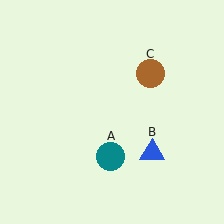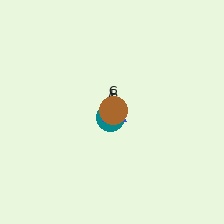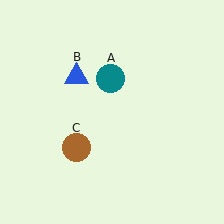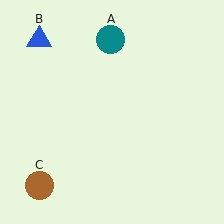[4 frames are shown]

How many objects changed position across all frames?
3 objects changed position: teal circle (object A), blue triangle (object B), brown circle (object C).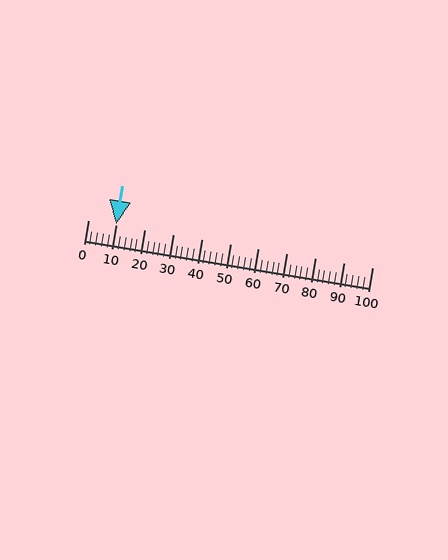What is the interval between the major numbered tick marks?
The major tick marks are spaced 10 units apart.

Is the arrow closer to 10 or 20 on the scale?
The arrow is closer to 10.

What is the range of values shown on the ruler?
The ruler shows values from 0 to 100.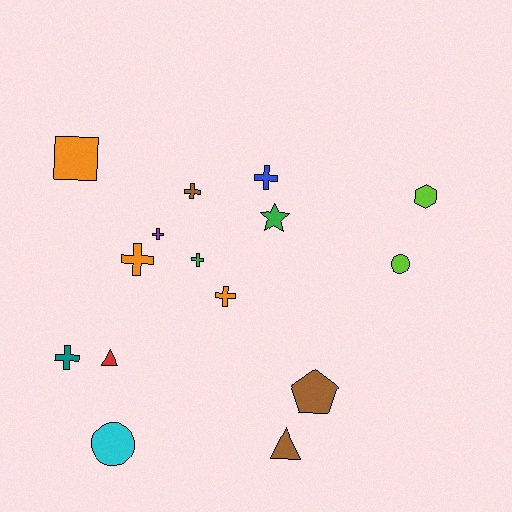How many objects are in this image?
There are 15 objects.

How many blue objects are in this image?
There is 1 blue object.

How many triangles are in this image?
There are 2 triangles.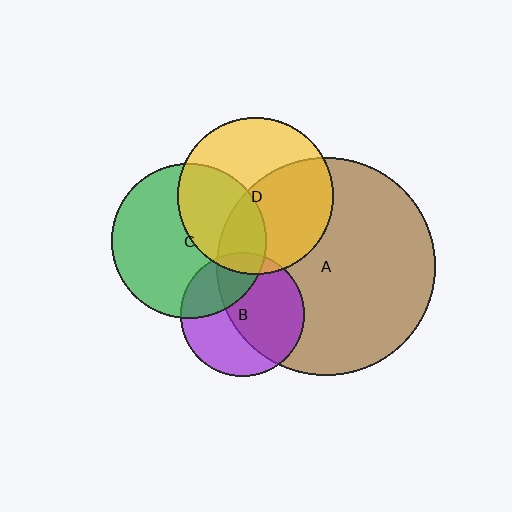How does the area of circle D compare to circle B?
Approximately 1.6 times.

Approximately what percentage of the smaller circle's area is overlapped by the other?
Approximately 40%.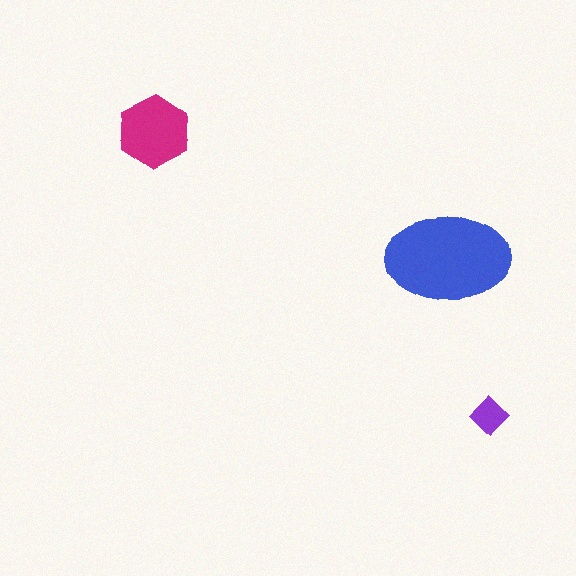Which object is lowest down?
The purple diamond is bottommost.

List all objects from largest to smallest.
The blue ellipse, the magenta hexagon, the purple diamond.